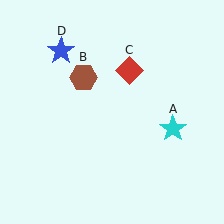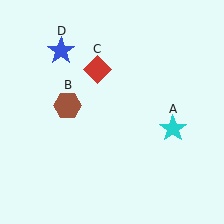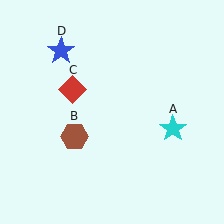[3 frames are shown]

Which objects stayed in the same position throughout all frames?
Cyan star (object A) and blue star (object D) remained stationary.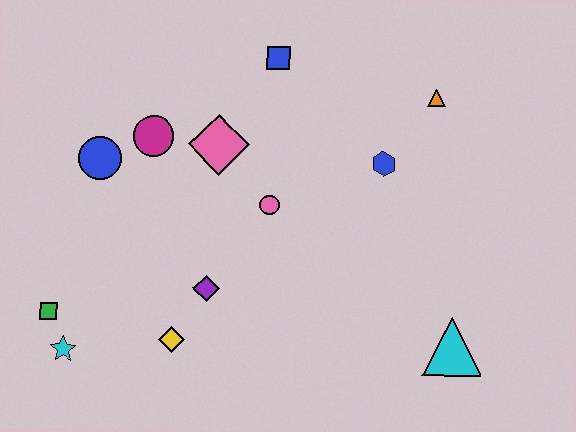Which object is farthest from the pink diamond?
The cyan triangle is farthest from the pink diamond.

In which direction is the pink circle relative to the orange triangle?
The pink circle is to the left of the orange triangle.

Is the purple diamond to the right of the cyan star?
Yes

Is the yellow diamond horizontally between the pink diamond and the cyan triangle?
No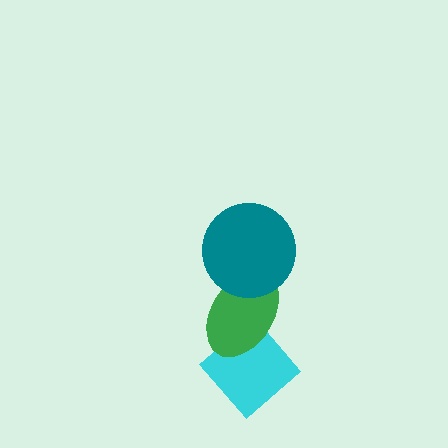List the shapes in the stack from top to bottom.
From top to bottom: the teal circle, the green ellipse, the cyan diamond.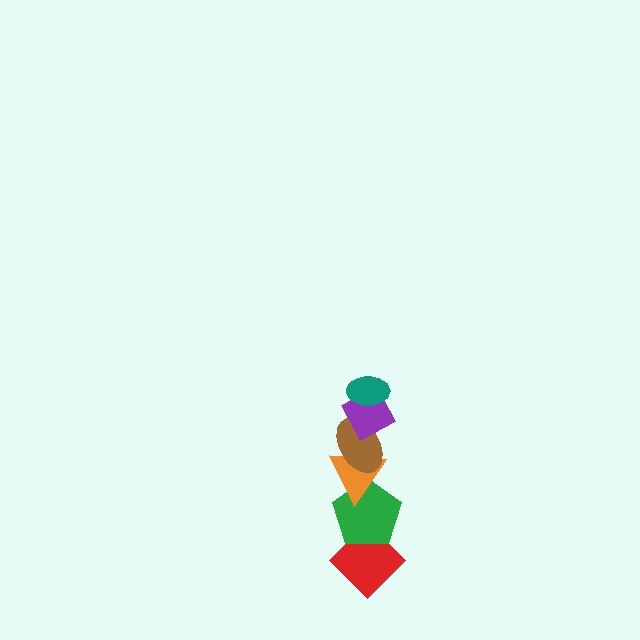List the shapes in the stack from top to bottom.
From top to bottom: the teal ellipse, the purple diamond, the brown ellipse, the orange triangle, the green pentagon, the red diamond.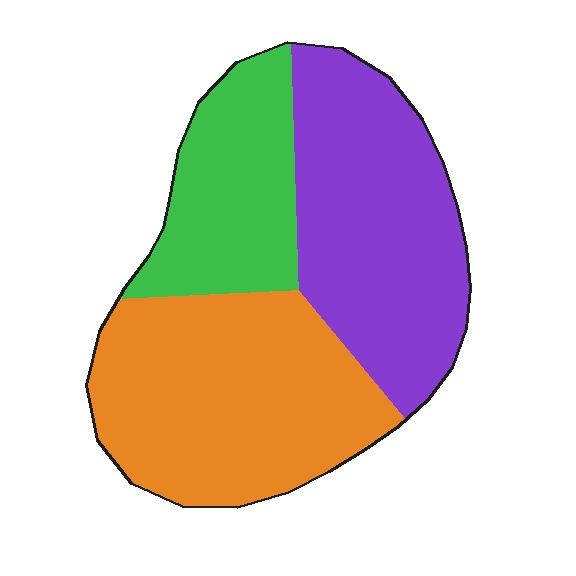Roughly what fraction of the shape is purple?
Purple takes up about three eighths (3/8) of the shape.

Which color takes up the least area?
Green, at roughly 25%.